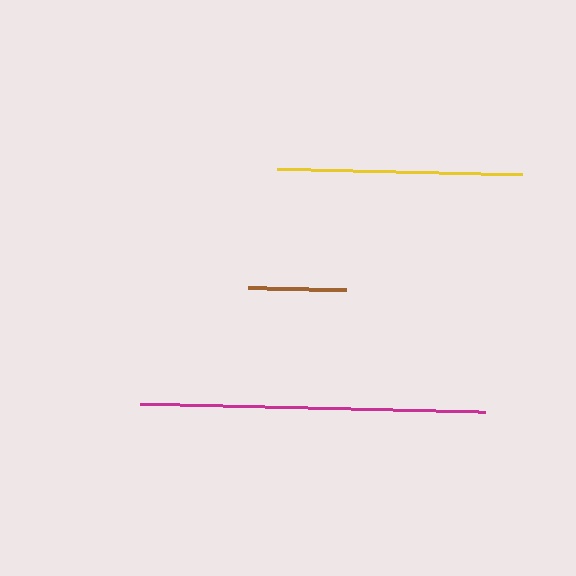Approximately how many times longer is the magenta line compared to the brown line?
The magenta line is approximately 3.5 times the length of the brown line.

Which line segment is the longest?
The magenta line is the longest at approximately 345 pixels.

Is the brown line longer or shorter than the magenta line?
The magenta line is longer than the brown line.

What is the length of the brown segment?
The brown segment is approximately 99 pixels long.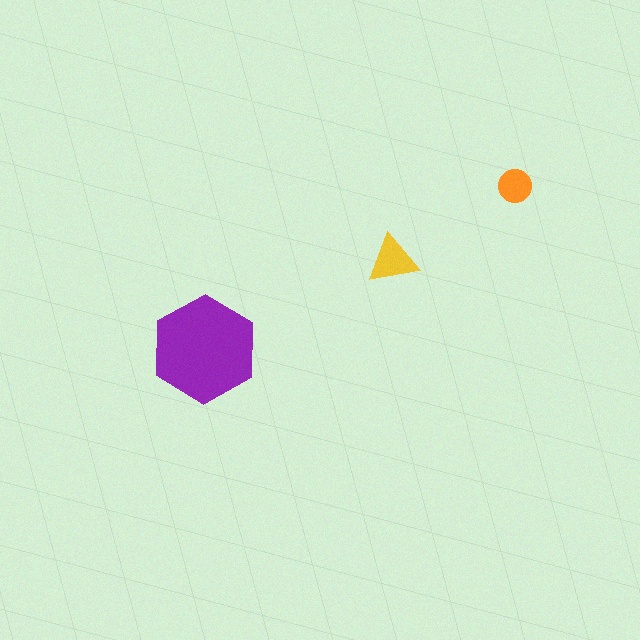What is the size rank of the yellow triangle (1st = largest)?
2nd.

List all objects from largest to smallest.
The purple hexagon, the yellow triangle, the orange circle.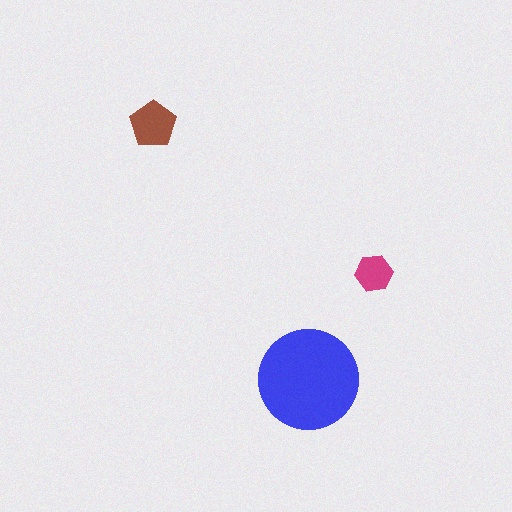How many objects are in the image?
There are 3 objects in the image.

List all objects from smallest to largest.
The magenta hexagon, the brown pentagon, the blue circle.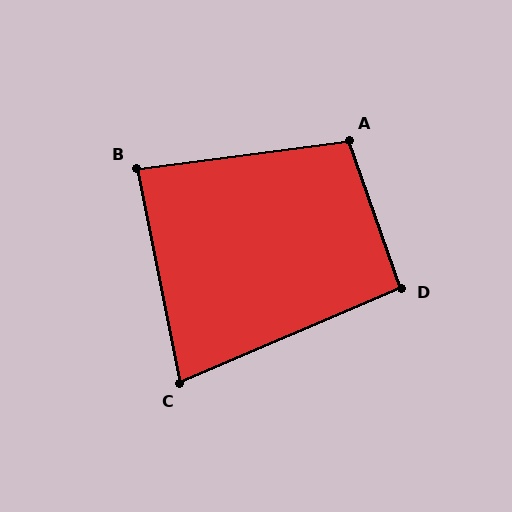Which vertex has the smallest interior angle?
C, at approximately 78 degrees.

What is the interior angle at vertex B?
Approximately 86 degrees (approximately right).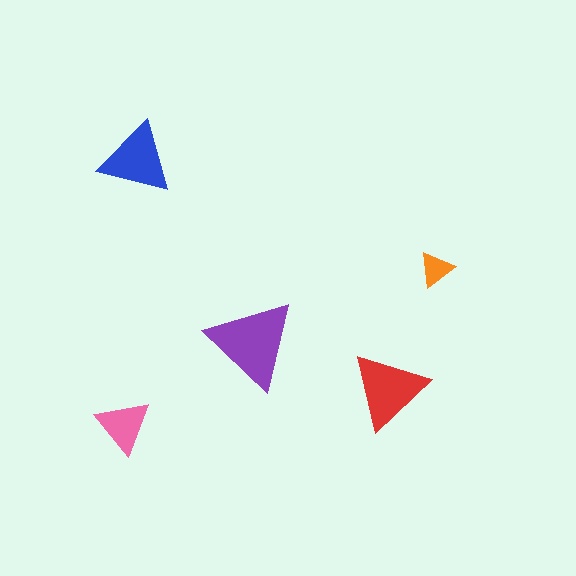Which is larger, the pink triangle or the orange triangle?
The pink one.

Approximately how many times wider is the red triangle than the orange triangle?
About 2 times wider.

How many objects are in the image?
There are 5 objects in the image.